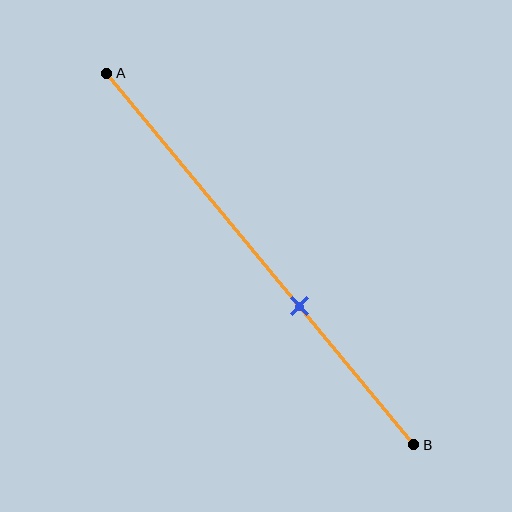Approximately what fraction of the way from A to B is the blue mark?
The blue mark is approximately 65% of the way from A to B.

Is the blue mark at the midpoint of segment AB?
No, the mark is at about 65% from A, not at the 50% midpoint.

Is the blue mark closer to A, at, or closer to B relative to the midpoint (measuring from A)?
The blue mark is closer to point B than the midpoint of segment AB.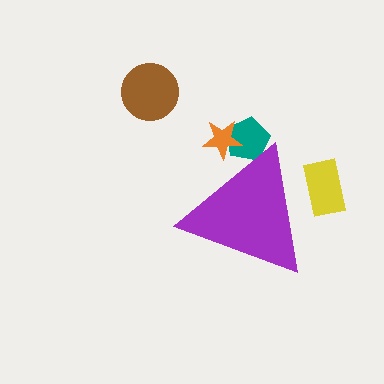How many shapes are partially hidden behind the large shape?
3 shapes are partially hidden.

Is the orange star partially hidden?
Yes, the orange star is partially hidden behind the purple triangle.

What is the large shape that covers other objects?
A purple triangle.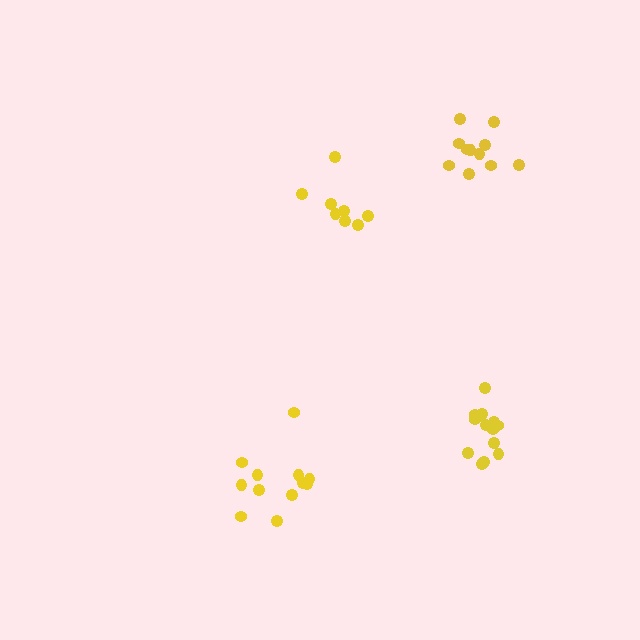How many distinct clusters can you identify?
There are 4 distinct clusters.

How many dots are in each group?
Group 1: 11 dots, Group 2: 14 dots, Group 3: 8 dots, Group 4: 12 dots (45 total).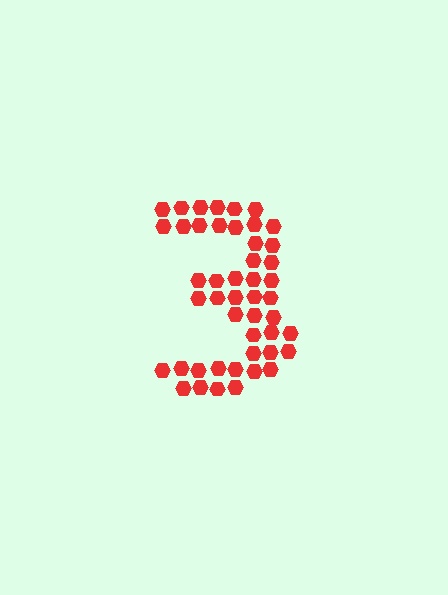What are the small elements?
The small elements are hexagons.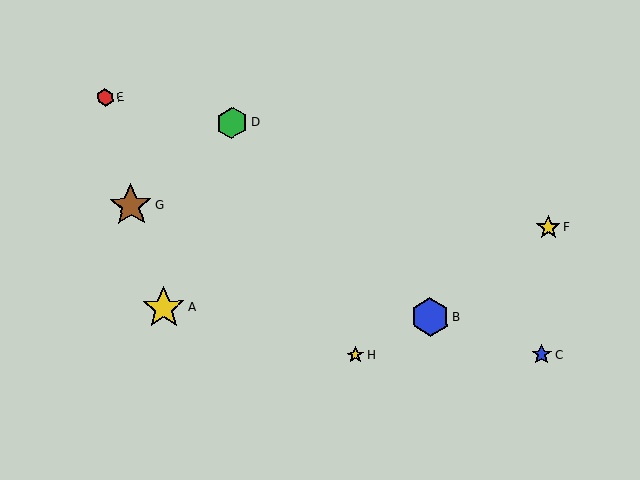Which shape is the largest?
The brown star (labeled G) is the largest.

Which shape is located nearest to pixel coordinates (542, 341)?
The blue star (labeled C) at (542, 355) is nearest to that location.